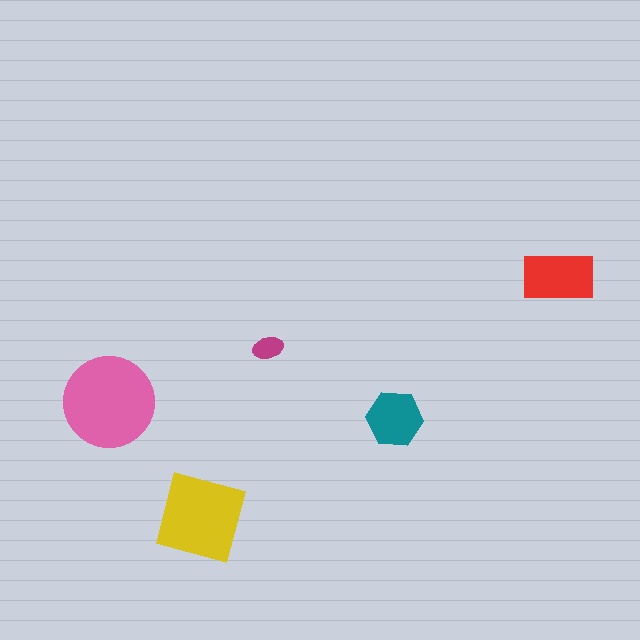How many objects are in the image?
There are 5 objects in the image.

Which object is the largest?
The pink circle.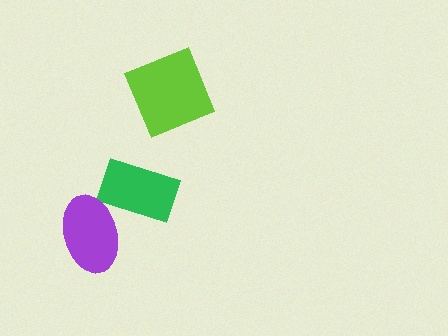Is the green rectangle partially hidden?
Yes, it is partially covered by another shape.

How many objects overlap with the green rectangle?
1 object overlaps with the green rectangle.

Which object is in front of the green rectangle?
The purple ellipse is in front of the green rectangle.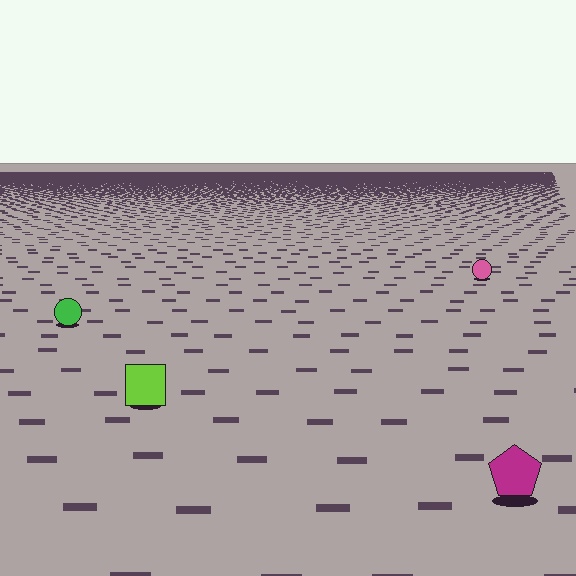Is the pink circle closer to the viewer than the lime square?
No. The lime square is closer — you can tell from the texture gradient: the ground texture is coarser near it.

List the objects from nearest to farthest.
From nearest to farthest: the magenta pentagon, the lime square, the green circle, the pink circle.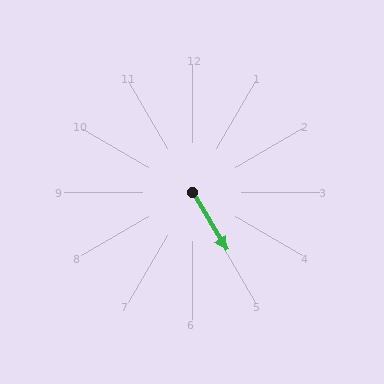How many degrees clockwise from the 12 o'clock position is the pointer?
Approximately 149 degrees.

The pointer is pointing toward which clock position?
Roughly 5 o'clock.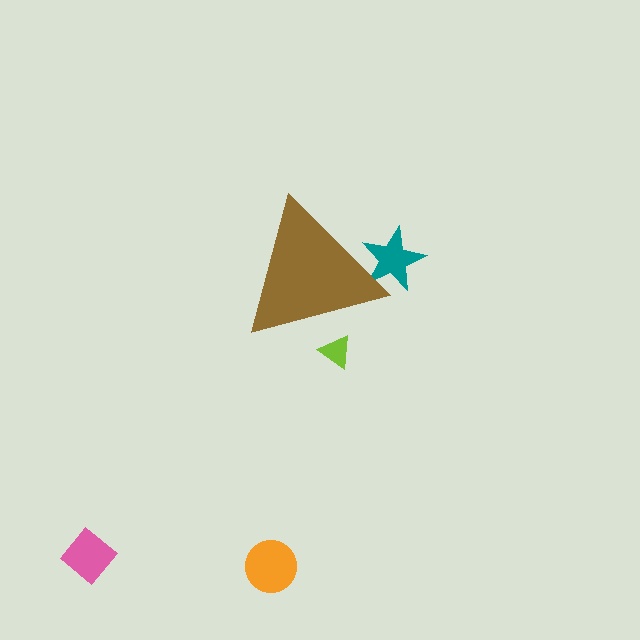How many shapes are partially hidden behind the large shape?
2 shapes are partially hidden.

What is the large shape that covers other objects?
A brown triangle.